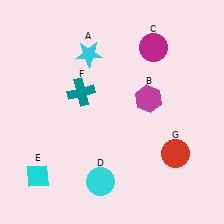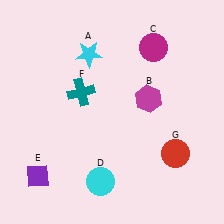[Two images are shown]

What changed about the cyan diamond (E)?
In Image 1, E is cyan. In Image 2, it changed to purple.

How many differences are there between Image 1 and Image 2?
There is 1 difference between the two images.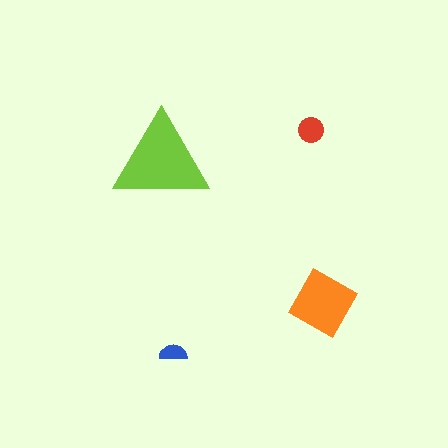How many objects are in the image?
There are 4 objects in the image.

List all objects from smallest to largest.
The blue semicircle, the red circle, the orange diamond, the lime triangle.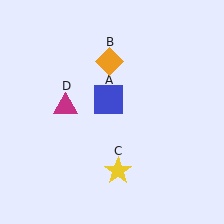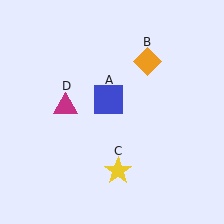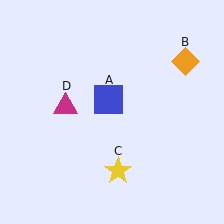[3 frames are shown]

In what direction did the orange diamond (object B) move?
The orange diamond (object B) moved right.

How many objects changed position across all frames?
1 object changed position: orange diamond (object B).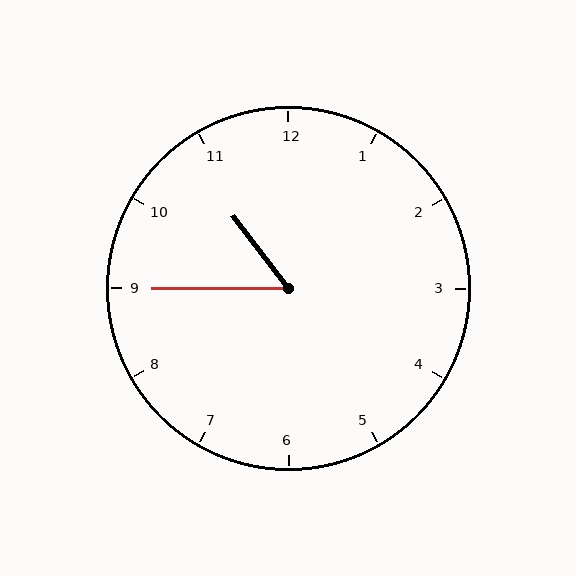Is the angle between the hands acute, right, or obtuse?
It is acute.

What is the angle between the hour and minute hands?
Approximately 52 degrees.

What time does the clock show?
10:45.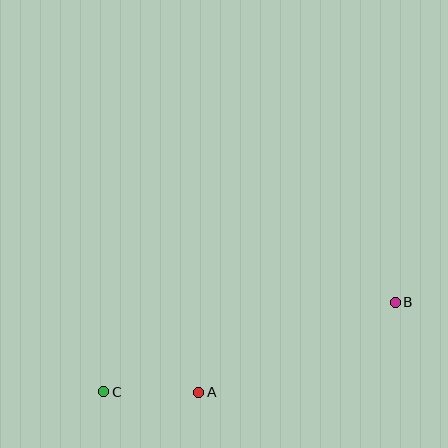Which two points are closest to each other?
Points A and C are closest to each other.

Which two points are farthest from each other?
Points B and C are farthest from each other.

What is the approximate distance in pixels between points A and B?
The distance between A and B is approximately 216 pixels.